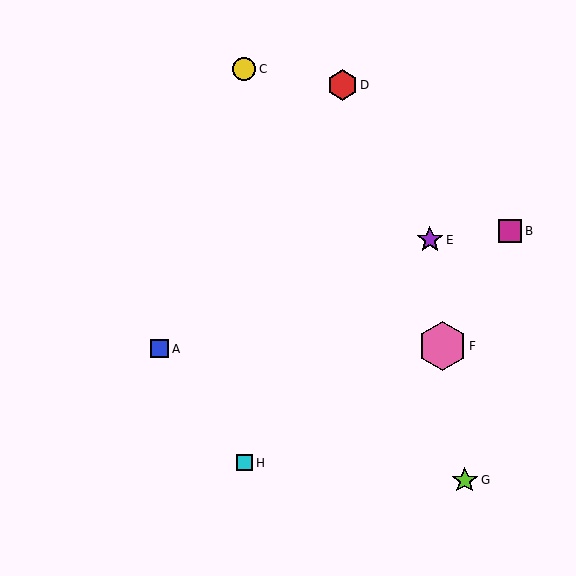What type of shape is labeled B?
Shape B is a magenta square.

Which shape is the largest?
The pink hexagon (labeled F) is the largest.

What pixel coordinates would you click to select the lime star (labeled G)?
Click at (465, 480) to select the lime star G.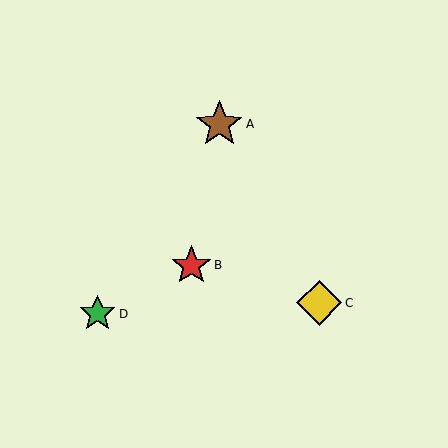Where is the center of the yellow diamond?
The center of the yellow diamond is at (319, 303).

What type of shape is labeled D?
Shape D is a green star.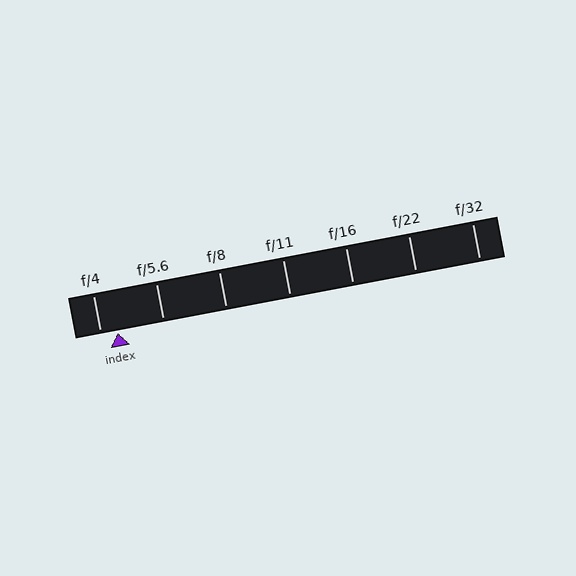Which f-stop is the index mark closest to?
The index mark is closest to f/4.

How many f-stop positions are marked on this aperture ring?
There are 7 f-stop positions marked.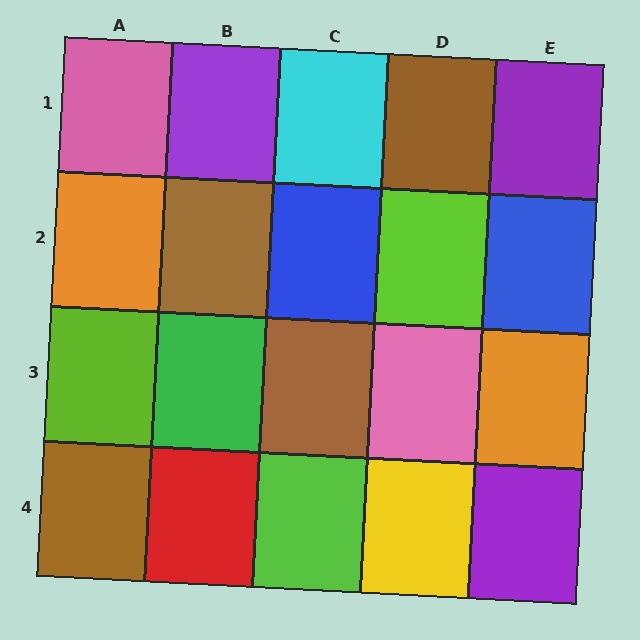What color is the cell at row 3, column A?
Lime.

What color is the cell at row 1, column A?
Pink.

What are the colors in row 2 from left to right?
Orange, brown, blue, lime, blue.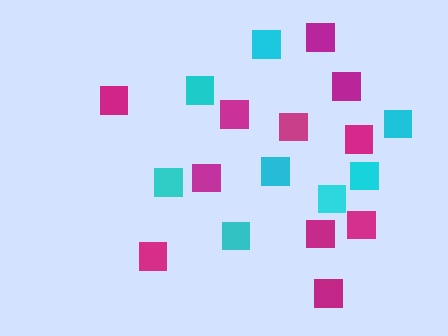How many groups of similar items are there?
There are 2 groups: one group of cyan squares (8) and one group of magenta squares (11).